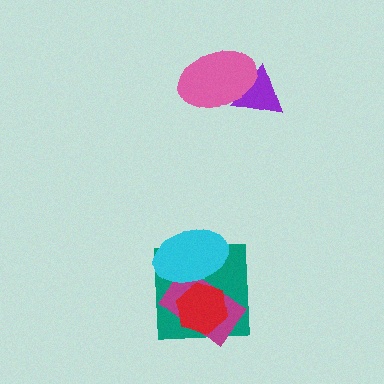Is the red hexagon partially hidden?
Yes, it is partially covered by another shape.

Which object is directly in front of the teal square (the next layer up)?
The magenta rectangle is directly in front of the teal square.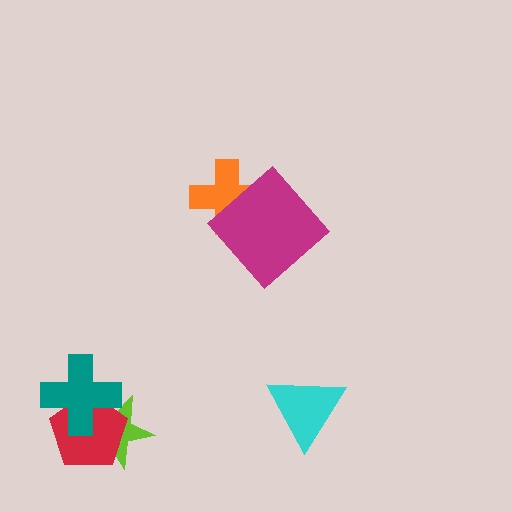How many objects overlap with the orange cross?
1 object overlaps with the orange cross.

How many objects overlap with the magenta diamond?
1 object overlaps with the magenta diamond.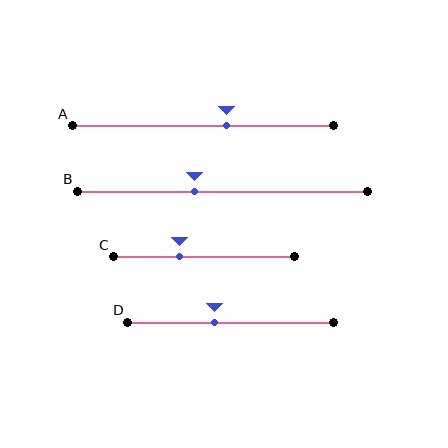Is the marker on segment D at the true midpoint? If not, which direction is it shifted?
No, the marker on segment D is shifted to the left by about 8% of the segment length.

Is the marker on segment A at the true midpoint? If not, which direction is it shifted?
No, the marker on segment A is shifted to the right by about 9% of the segment length.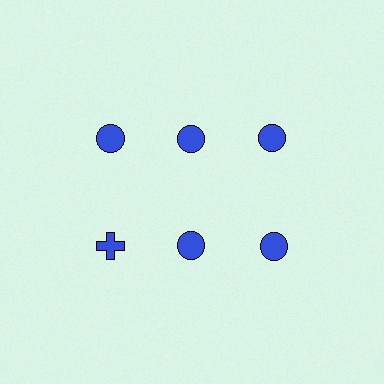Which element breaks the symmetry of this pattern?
The blue cross in the second row, leftmost column breaks the symmetry. All other shapes are blue circles.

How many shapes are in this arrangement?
There are 6 shapes arranged in a grid pattern.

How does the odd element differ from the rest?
It has a different shape: cross instead of circle.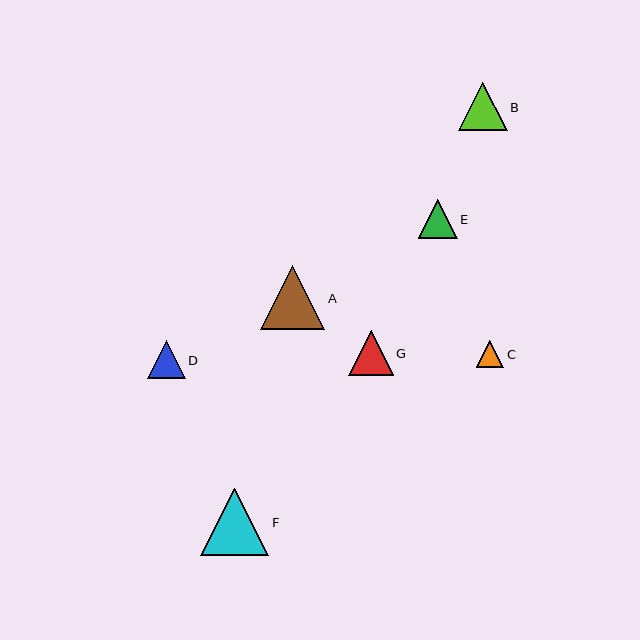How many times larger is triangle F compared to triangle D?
Triangle F is approximately 1.8 times the size of triangle D.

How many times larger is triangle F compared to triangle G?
Triangle F is approximately 1.5 times the size of triangle G.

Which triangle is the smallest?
Triangle C is the smallest with a size of approximately 27 pixels.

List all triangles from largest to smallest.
From largest to smallest: F, A, B, G, E, D, C.